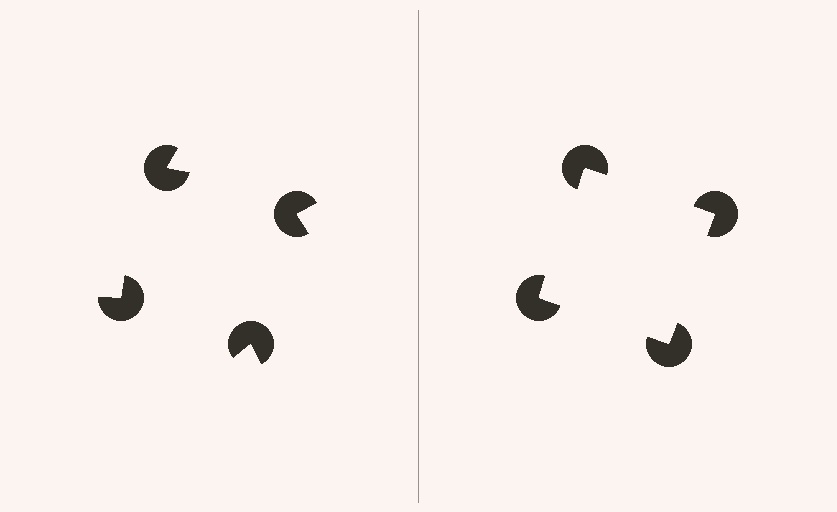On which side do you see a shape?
An illusory square appears on the right side. On the left side the wedge cuts are rotated, so no coherent shape forms.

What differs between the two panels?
The pac-man discs are positioned identically on both sides; only the wedge orientations differ. On the right they align to a square; on the left they are misaligned.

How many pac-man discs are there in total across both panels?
8 — 4 on each side.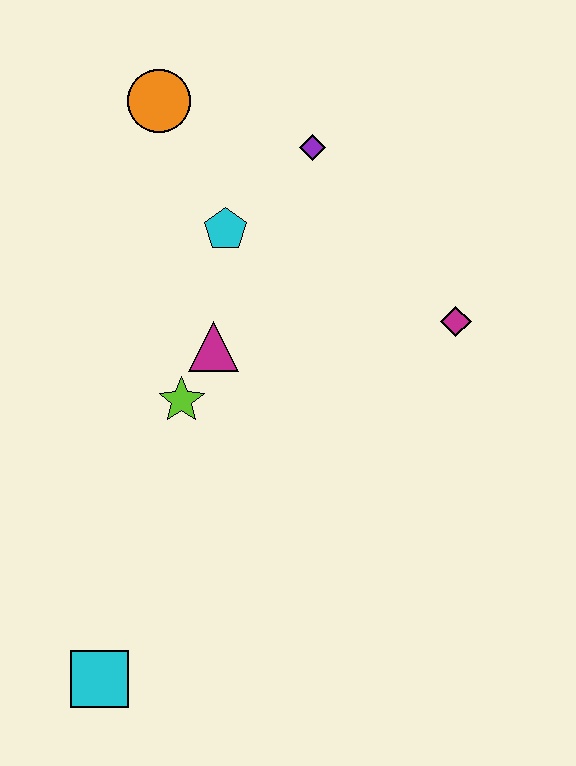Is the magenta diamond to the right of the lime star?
Yes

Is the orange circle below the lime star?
No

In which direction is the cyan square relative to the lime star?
The cyan square is below the lime star.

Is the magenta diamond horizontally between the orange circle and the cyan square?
No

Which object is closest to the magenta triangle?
The lime star is closest to the magenta triangle.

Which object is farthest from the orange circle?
The cyan square is farthest from the orange circle.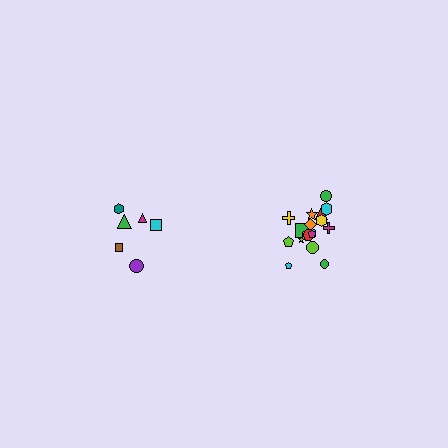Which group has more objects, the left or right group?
The right group.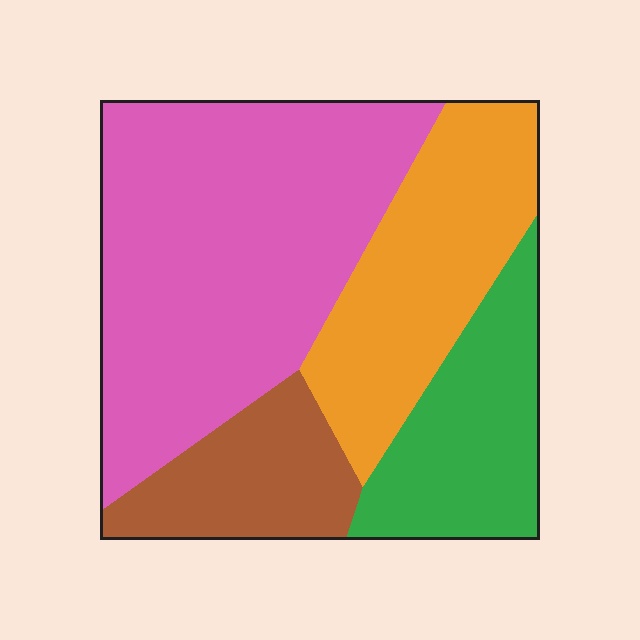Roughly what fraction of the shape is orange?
Orange takes up about one quarter (1/4) of the shape.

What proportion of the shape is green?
Green takes up about one sixth (1/6) of the shape.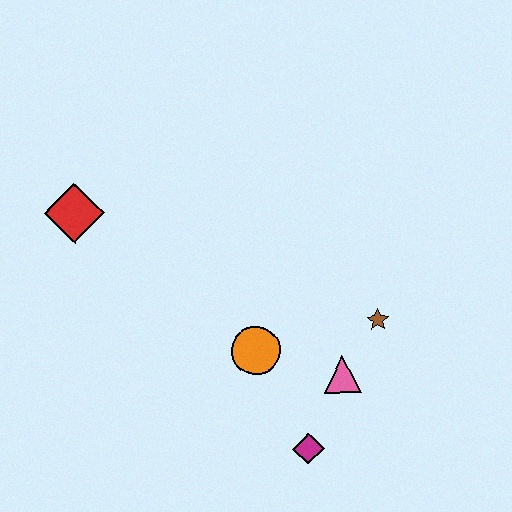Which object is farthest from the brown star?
The red diamond is farthest from the brown star.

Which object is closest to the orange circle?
The pink triangle is closest to the orange circle.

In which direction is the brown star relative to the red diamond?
The brown star is to the right of the red diamond.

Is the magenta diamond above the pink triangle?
No